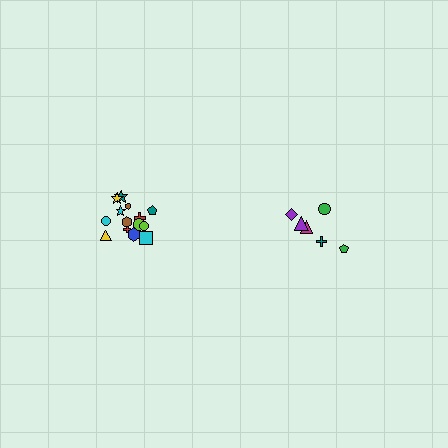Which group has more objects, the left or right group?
The left group.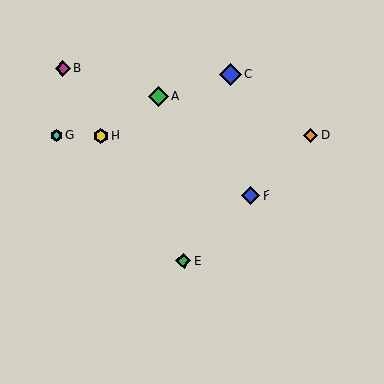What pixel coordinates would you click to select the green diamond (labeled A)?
Click at (158, 97) to select the green diamond A.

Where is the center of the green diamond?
The center of the green diamond is at (158, 97).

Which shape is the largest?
The blue diamond (labeled C) is the largest.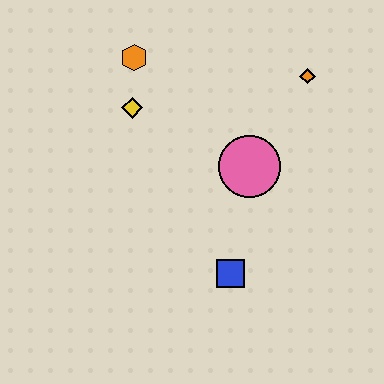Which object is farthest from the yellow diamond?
The blue square is farthest from the yellow diamond.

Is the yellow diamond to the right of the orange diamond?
No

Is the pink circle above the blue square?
Yes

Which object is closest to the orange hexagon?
The yellow diamond is closest to the orange hexagon.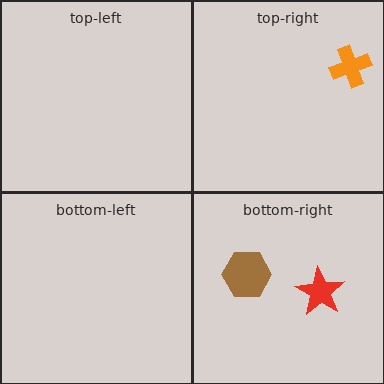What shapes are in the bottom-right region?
The brown hexagon, the red star.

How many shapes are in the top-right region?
1.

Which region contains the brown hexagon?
The bottom-right region.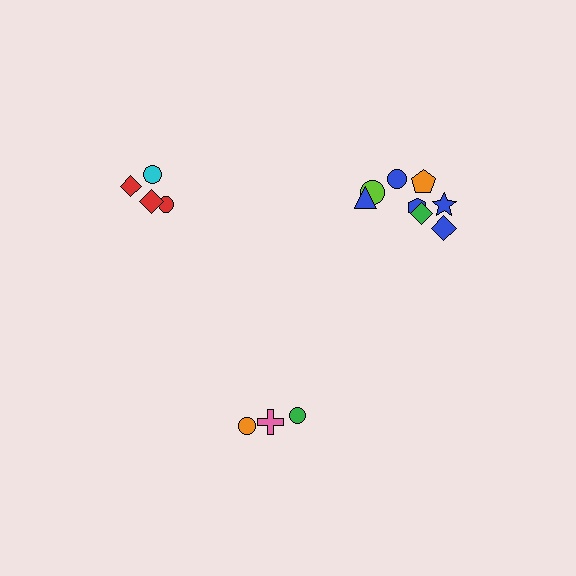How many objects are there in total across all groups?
There are 15 objects.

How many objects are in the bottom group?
There are 3 objects.